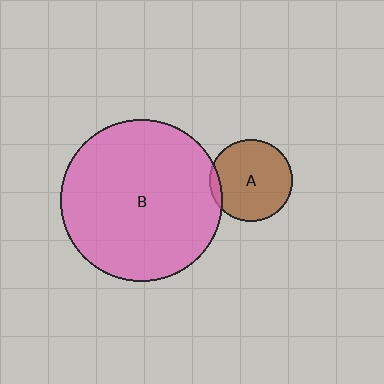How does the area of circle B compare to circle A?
Approximately 3.8 times.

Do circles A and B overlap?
Yes.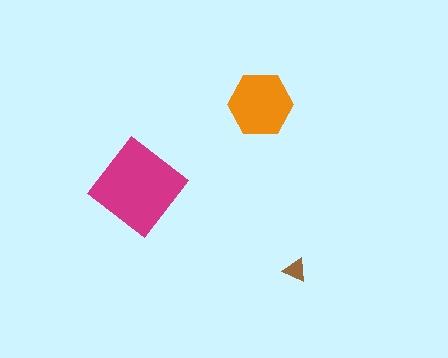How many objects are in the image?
There are 3 objects in the image.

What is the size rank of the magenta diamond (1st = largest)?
1st.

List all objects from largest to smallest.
The magenta diamond, the orange hexagon, the brown triangle.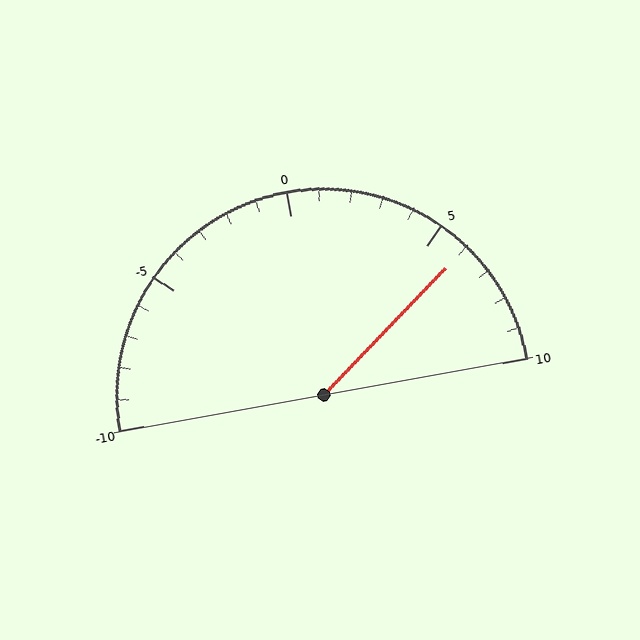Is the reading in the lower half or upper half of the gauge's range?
The reading is in the upper half of the range (-10 to 10).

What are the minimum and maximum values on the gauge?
The gauge ranges from -10 to 10.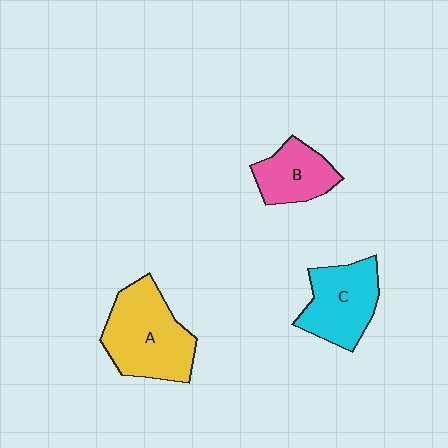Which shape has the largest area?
Shape A (yellow).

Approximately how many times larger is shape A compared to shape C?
Approximately 1.3 times.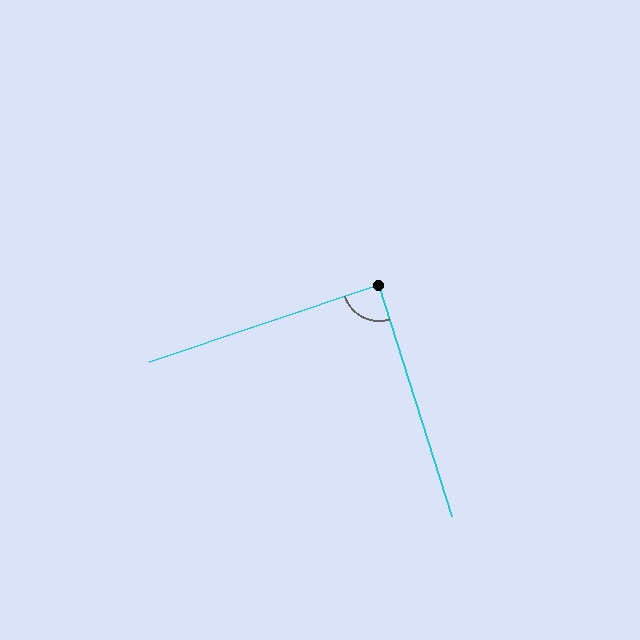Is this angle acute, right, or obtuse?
It is approximately a right angle.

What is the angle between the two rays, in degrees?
Approximately 89 degrees.